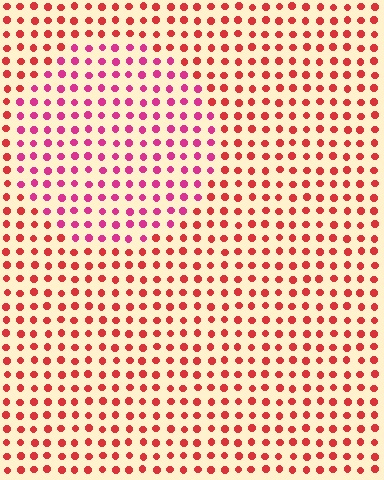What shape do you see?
I see a circle.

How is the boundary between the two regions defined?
The boundary is defined purely by a slight shift in hue (about 32 degrees). Spacing, size, and orientation are identical on both sides.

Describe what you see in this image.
The image is filled with small red elements in a uniform arrangement. A circle-shaped region is visible where the elements are tinted to a slightly different hue, forming a subtle color boundary.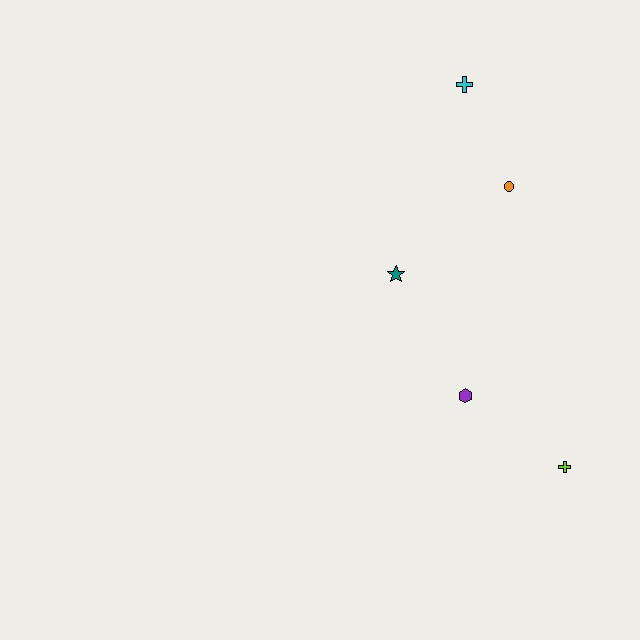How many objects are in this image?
There are 5 objects.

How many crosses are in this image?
There are 2 crosses.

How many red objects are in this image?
There are no red objects.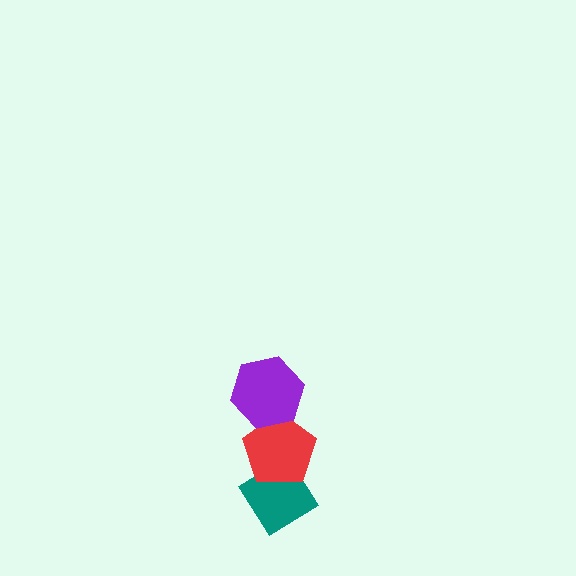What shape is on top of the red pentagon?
The purple hexagon is on top of the red pentagon.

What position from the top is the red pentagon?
The red pentagon is 2nd from the top.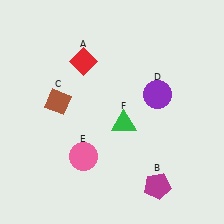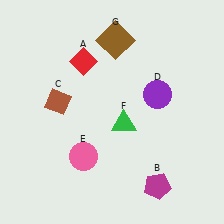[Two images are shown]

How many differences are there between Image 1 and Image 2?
There is 1 difference between the two images.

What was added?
A brown square (G) was added in Image 2.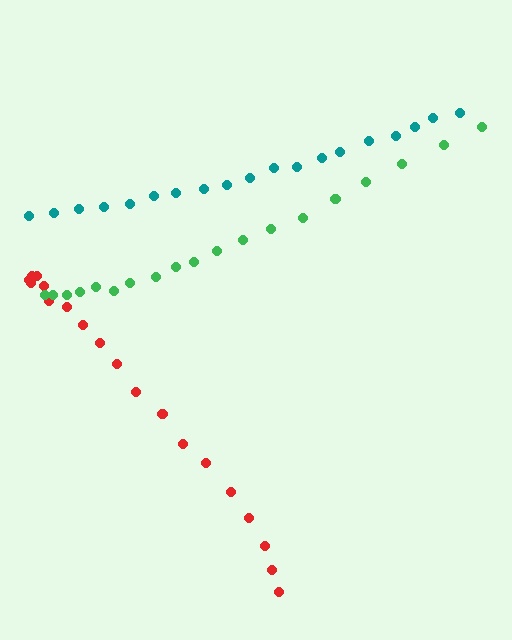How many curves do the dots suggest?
There are 3 distinct paths.